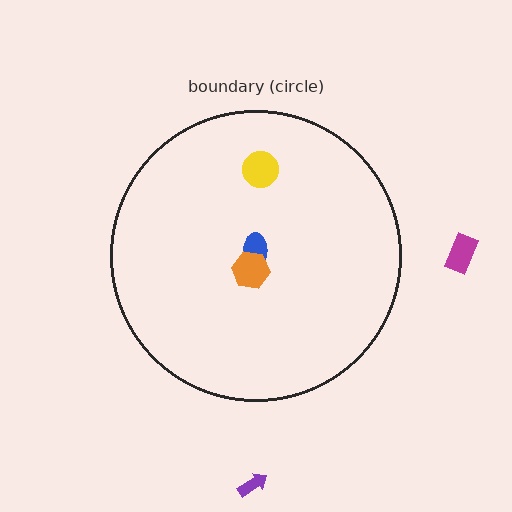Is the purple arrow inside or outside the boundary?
Outside.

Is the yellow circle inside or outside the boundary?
Inside.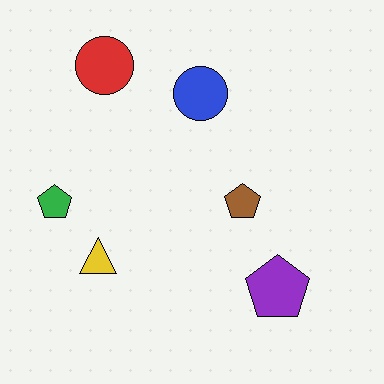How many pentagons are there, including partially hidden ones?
There are 3 pentagons.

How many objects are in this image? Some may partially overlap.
There are 6 objects.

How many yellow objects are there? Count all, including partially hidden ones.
There is 1 yellow object.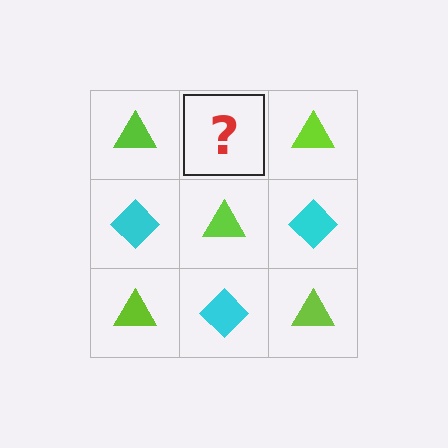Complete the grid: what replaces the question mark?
The question mark should be replaced with a cyan diamond.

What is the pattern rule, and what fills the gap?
The rule is that it alternates lime triangle and cyan diamond in a checkerboard pattern. The gap should be filled with a cyan diamond.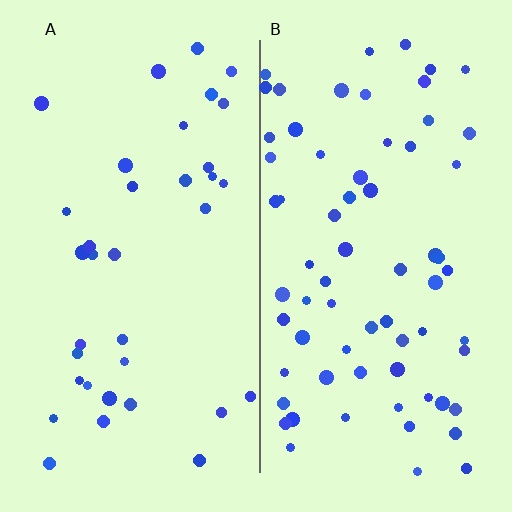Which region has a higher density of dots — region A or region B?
B (the right).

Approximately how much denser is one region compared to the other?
Approximately 1.9× — region B over region A.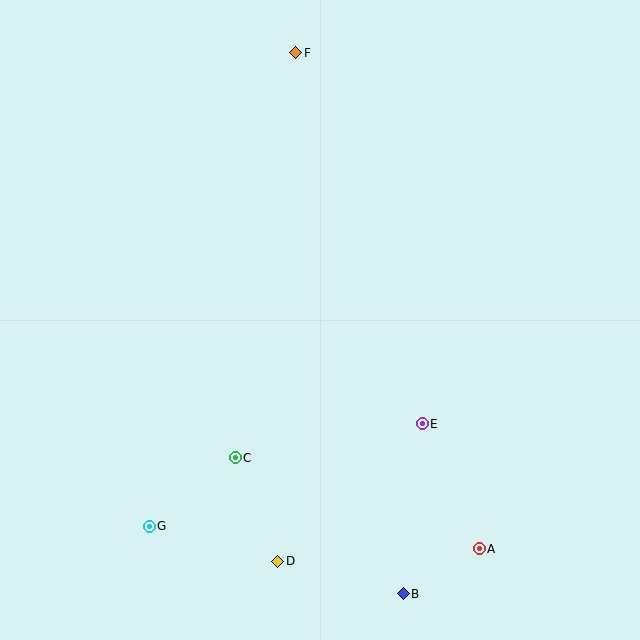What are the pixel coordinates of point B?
Point B is at (403, 594).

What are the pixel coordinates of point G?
Point G is at (149, 526).